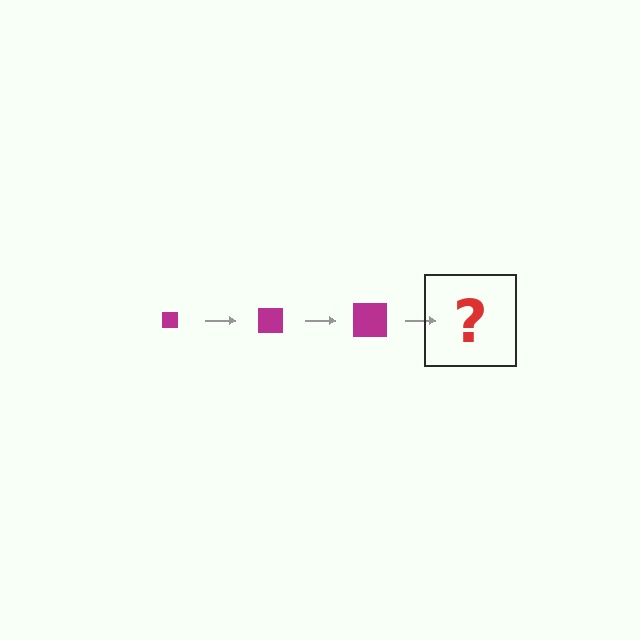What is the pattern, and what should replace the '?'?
The pattern is that the square gets progressively larger each step. The '?' should be a magenta square, larger than the previous one.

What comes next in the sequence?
The next element should be a magenta square, larger than the previous one.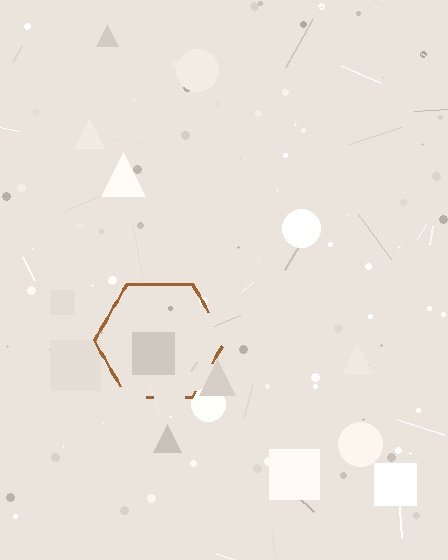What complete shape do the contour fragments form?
The contour fragments form a hexagon.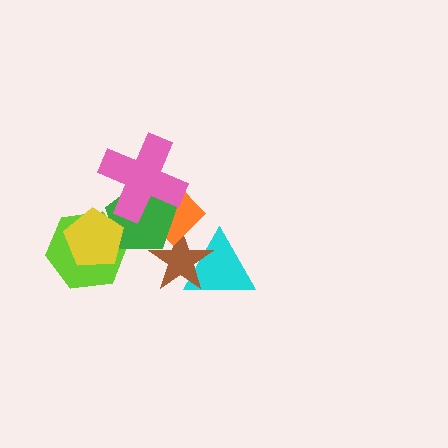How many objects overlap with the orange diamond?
3 objects overlap with the orange diamond.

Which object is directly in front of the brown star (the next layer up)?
The orange diamond is directly in front of the brown star.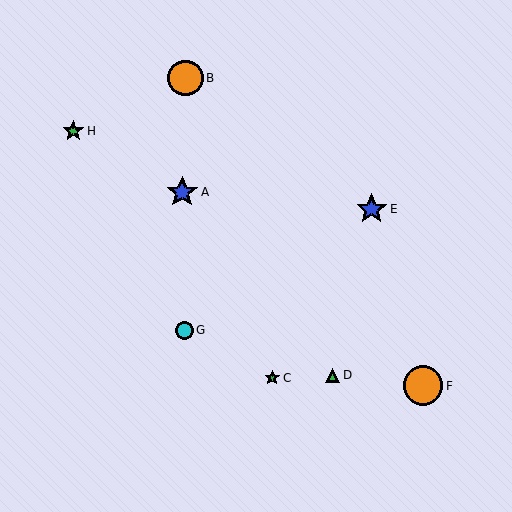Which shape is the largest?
The orange circle (labeled F) is the largest.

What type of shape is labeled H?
Shape H is a green star.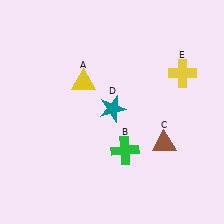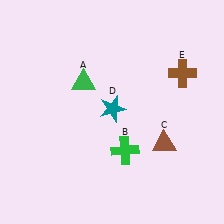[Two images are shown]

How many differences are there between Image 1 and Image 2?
There are 2 differences between the two images.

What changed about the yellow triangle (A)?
In Image 1, A is yellow. In Image 2, it changed to green.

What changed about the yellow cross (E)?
In Image 1, E is yellow. In Image 2, it changed to brown.